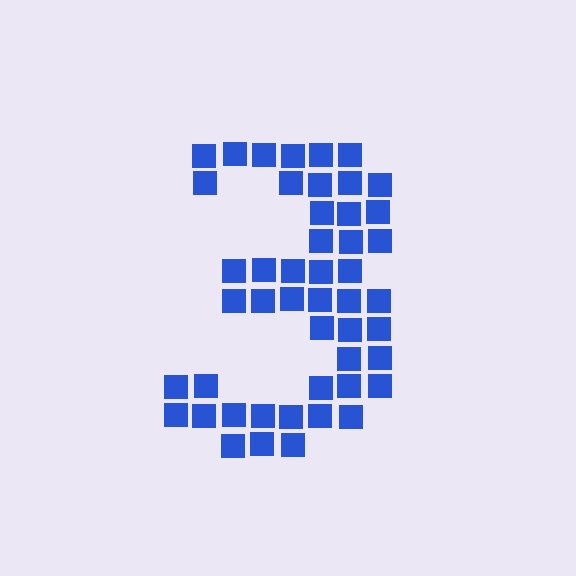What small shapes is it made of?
It is made of small squares.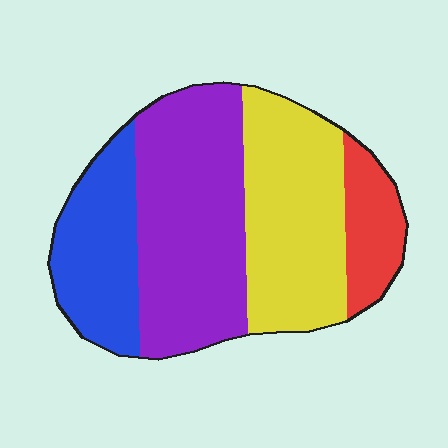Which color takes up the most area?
Purple, at roughly 40%.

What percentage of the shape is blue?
Blue covers 20% of the shape.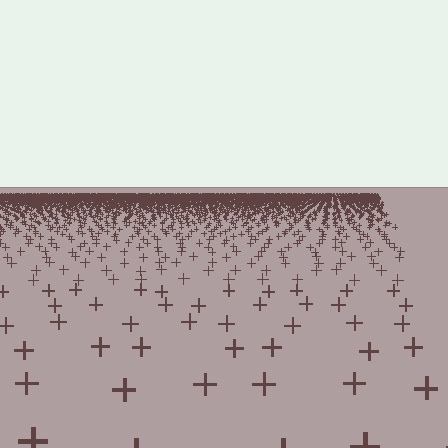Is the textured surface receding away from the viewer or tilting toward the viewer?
The surface is receding away from the viewer. Texture elements get smaller and denser toward the top.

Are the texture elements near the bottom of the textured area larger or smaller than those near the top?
Larger. Near the bottom, elements are closer to the viewer and appear at a bigger on-screen size.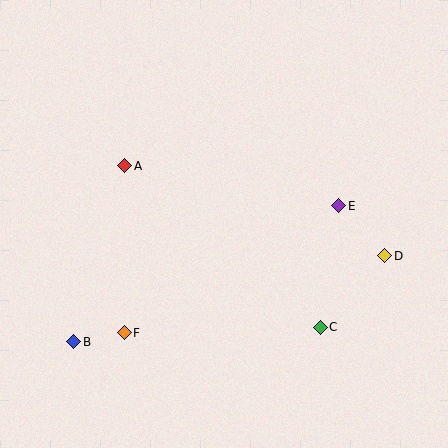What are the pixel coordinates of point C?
Point C is at (320, 328).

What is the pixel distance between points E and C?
The distance between E and C is 123 pixels.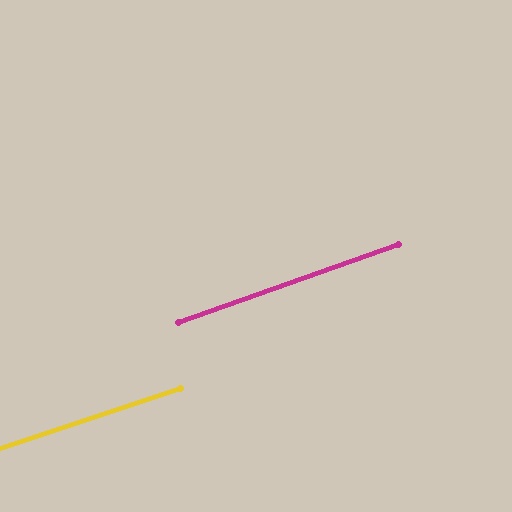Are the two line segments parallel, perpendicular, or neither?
Parallel — their directions differ by only 1.2°.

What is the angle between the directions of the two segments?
Approximately 1 degree.